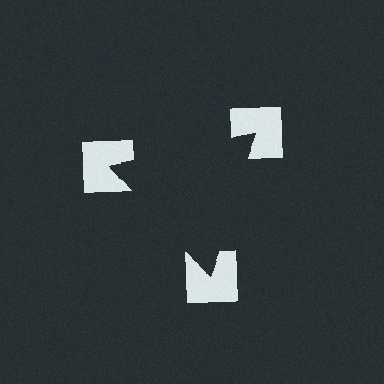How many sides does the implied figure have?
3 sides.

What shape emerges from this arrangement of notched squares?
An illusory triangle — its edges are inferred from the aligned wedge cuts in the notched squares, not physically drawn.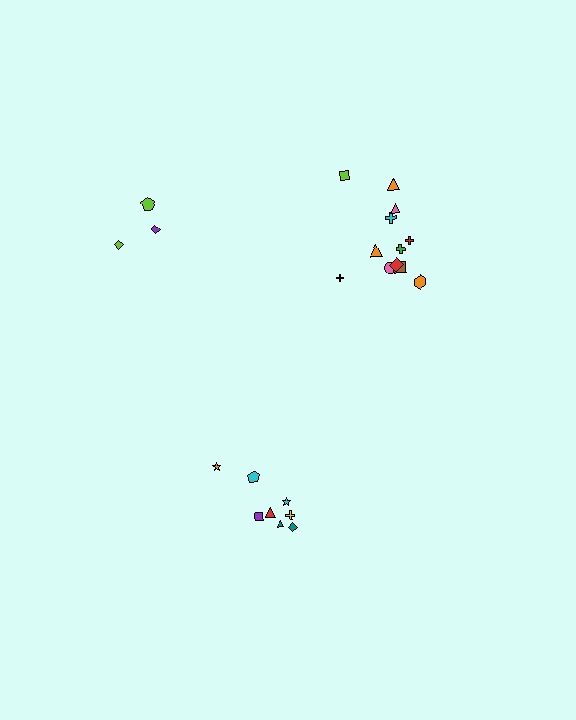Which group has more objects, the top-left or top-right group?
The top-right group.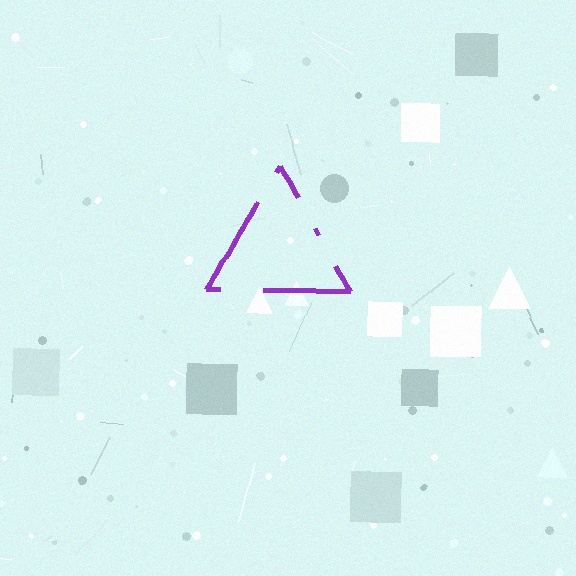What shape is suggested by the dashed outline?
The dashed outline suggests a triangle.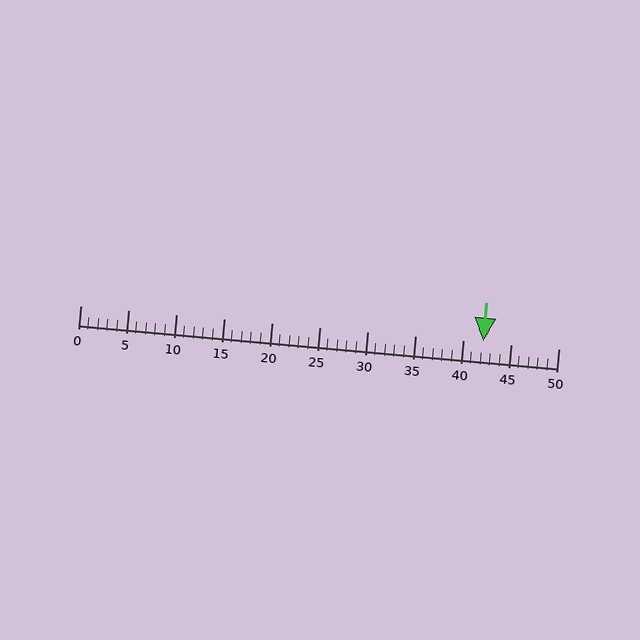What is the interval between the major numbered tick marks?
The major tick marks are spaced 5 units apart.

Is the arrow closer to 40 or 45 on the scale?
The arrow is closer to 40.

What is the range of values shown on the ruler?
The ruler shows values from 0 to 50.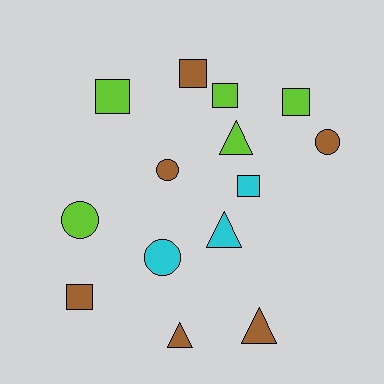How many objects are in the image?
There are 14 objects.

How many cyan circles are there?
There is 1 cyan circle.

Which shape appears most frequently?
Square, with 6 objects.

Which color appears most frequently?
Brown, with 6 objects.